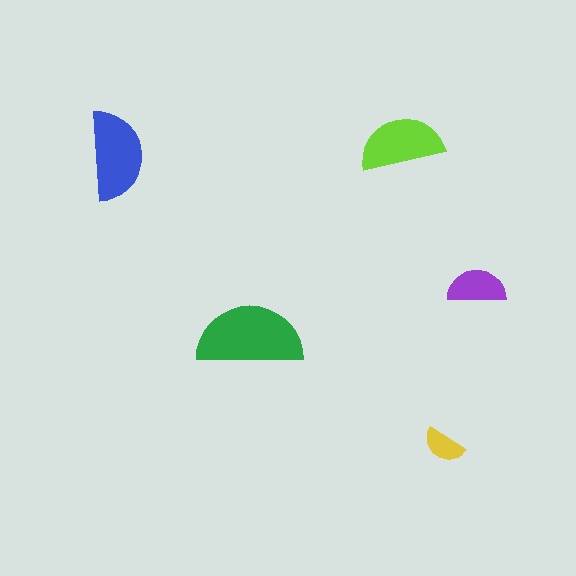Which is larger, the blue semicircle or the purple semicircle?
The blue one.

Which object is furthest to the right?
The purple semicircle is rightmost.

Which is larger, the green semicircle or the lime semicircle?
The green one.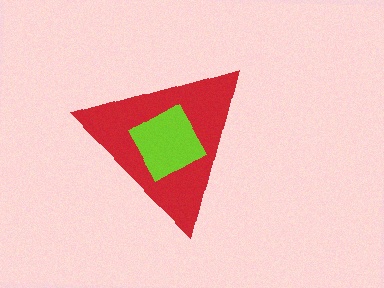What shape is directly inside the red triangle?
The lime diamond.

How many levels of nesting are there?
2.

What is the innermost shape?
The lime diamond.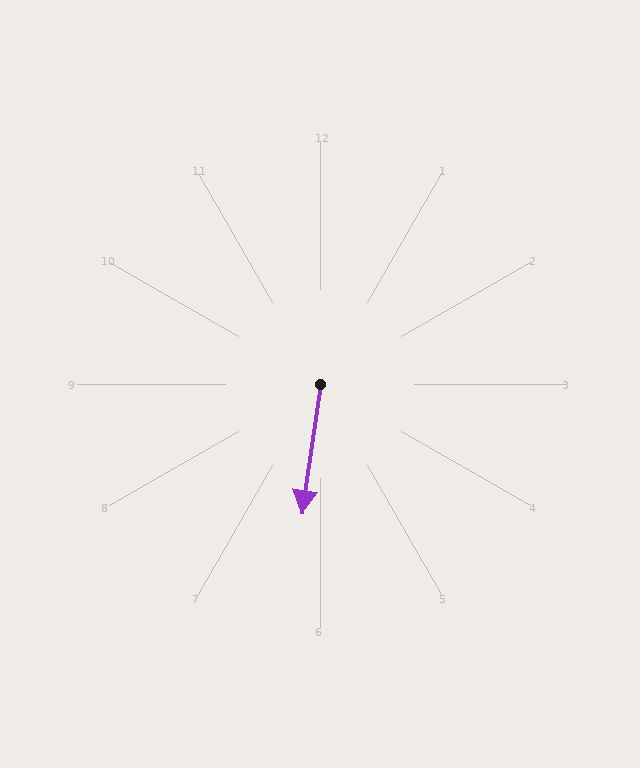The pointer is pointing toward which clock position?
Roughly 6 o'clock.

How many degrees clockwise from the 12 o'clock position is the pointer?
Approximately 188 degrees.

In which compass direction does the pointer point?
South.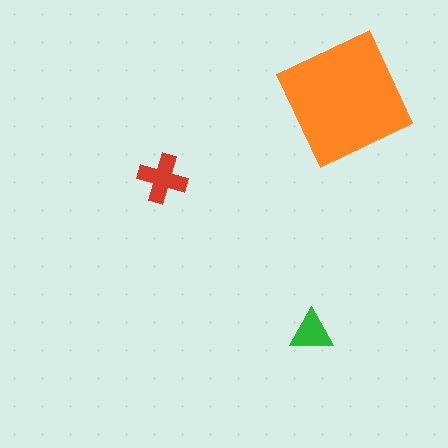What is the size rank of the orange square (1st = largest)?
1st.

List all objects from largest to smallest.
The orange square, the red cross, the green triangle.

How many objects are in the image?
There are 3 objects in the image.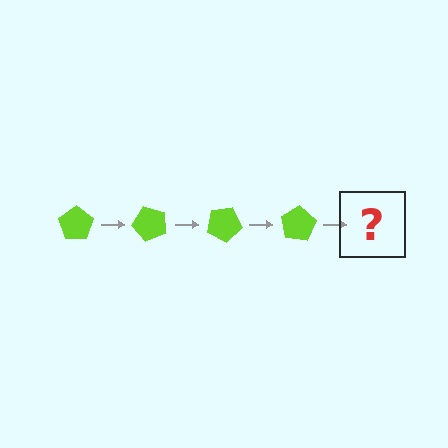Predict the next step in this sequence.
The next step is a lime pentagon rotated 200 degrees.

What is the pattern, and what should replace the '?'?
The pattern is that the pentagon rotates 50 degrees each step. The '?' should be a lime pentagon rotated 200 degrees.